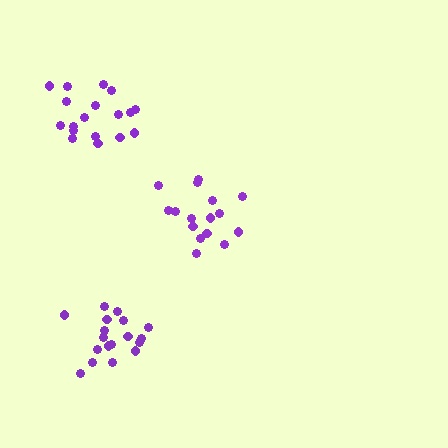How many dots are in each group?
Group 1: 18 dots, Group 2: 16 dots, Group 3: 18 dots (52 total).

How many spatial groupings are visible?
There are 3 spatial groupings.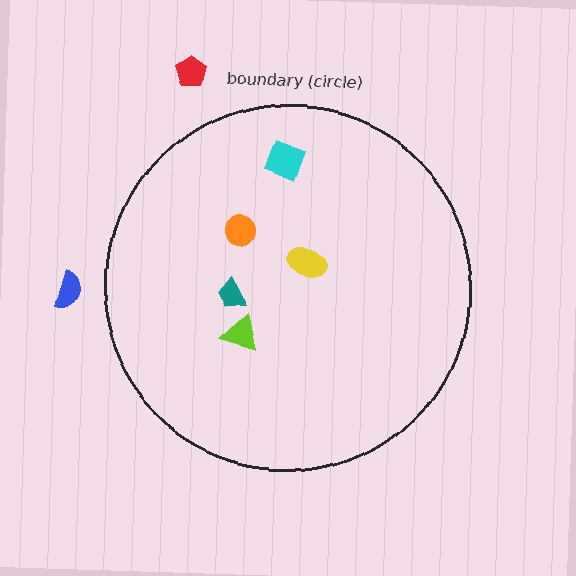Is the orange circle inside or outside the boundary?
Inside.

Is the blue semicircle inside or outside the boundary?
Outside.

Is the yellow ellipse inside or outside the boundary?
Inside.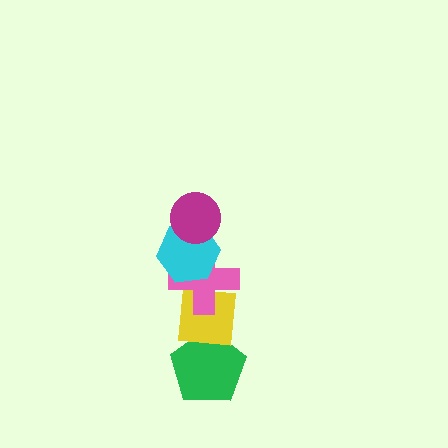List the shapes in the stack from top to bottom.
From top to bottom: the magenta circle, the cyan hexagon, the pink cross, the yellow square, the green pentagon.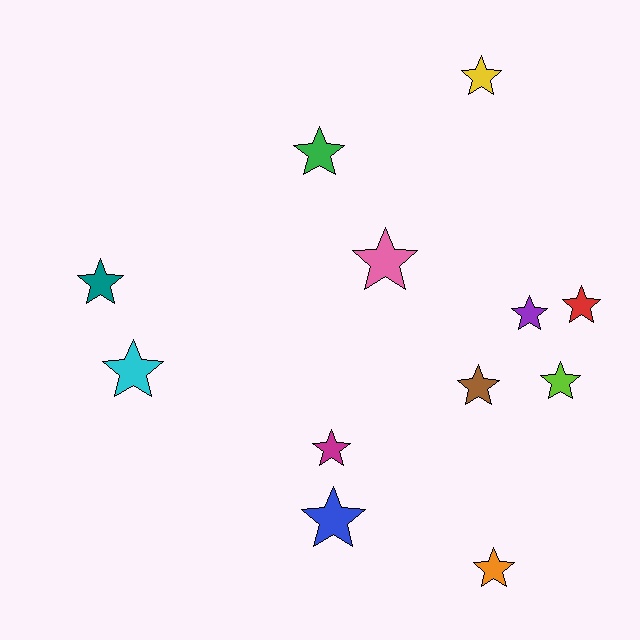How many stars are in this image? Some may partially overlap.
There are 12 stars.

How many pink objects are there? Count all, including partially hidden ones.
There is 1 pink object.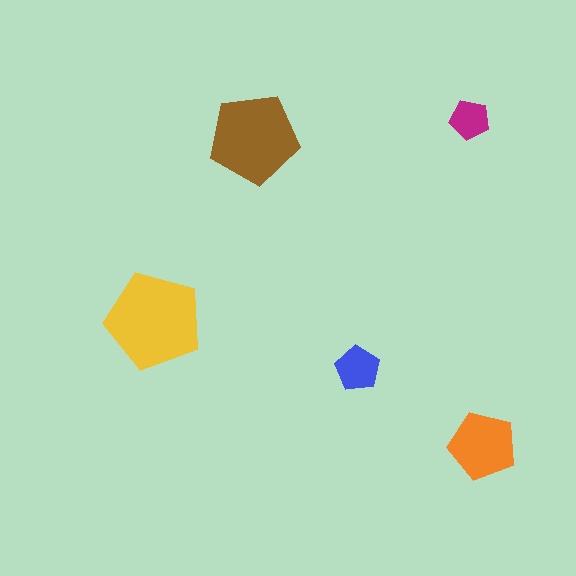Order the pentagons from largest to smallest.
the yellow one, the brown one, the orange one, the blue one, the magenta one.